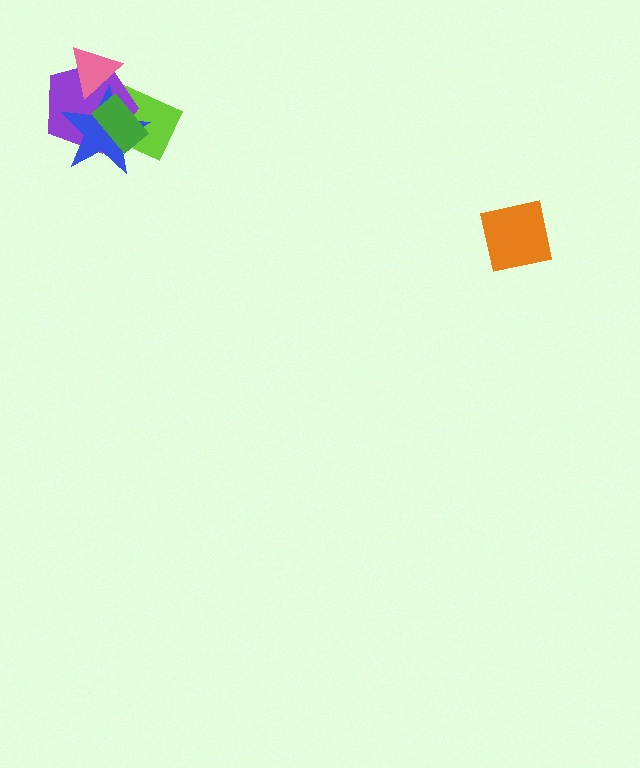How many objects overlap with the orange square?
0 objects overlap with the orange square.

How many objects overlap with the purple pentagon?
4 objects overlap with the purple pentagon.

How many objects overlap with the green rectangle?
3 objects overlap with the green rectangle.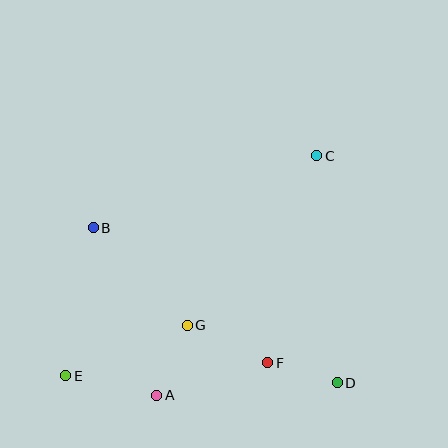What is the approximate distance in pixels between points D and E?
The distance between D and E is approximately 272 pixels.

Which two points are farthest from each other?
Points C and E are farthest from each other.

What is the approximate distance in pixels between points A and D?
The distance between A and D is approximately 181 pixels.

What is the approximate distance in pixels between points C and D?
The distance between C and D is approximately 228 pixels.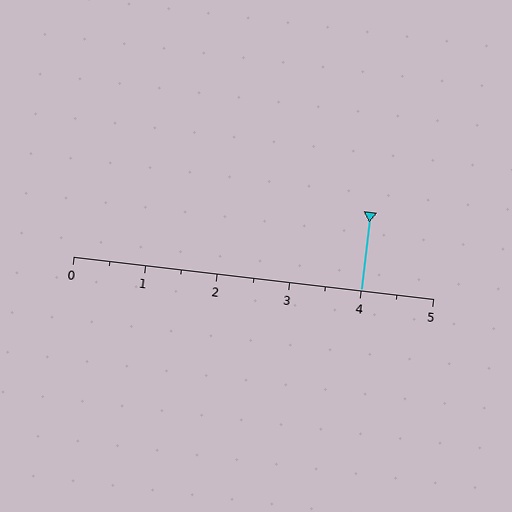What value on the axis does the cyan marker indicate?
The marker indicates approximately 4.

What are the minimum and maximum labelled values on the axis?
The axis runs from 0 to 5.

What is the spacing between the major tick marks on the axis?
The major ticks are spaced 1 apart.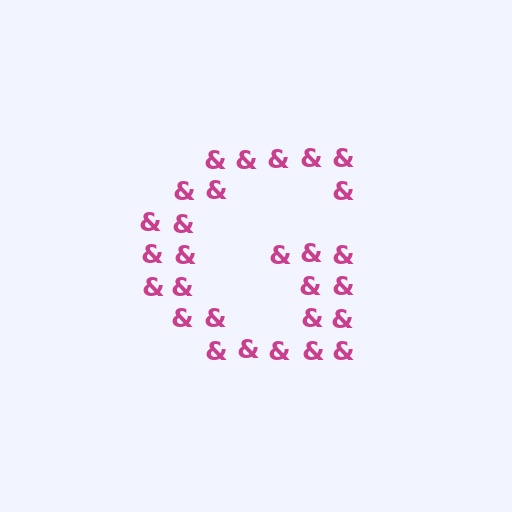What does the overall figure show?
The overall figure shows the letter G.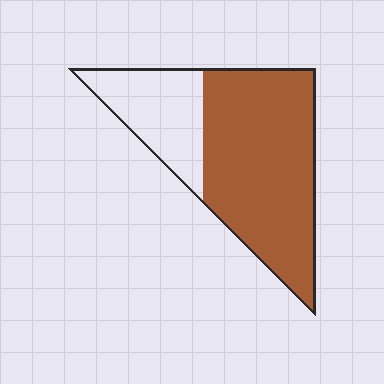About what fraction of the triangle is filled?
About two thirds (2/3).